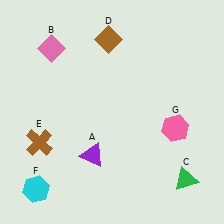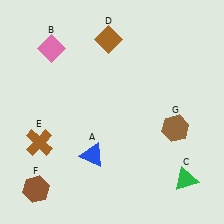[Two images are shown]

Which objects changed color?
A changed from purple to blue. F changed from cyan to brown. G changed from pink to brown.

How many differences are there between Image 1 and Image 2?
There are 3 differences between the two images.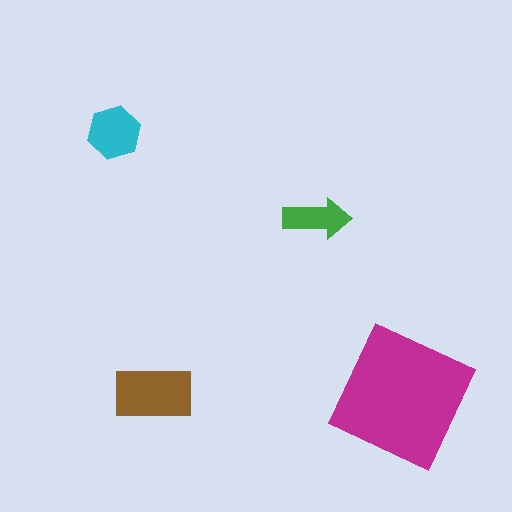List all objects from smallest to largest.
The green arrow, the cyan hexagon, the brown rectangle, the magenta square.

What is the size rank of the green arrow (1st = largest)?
4th.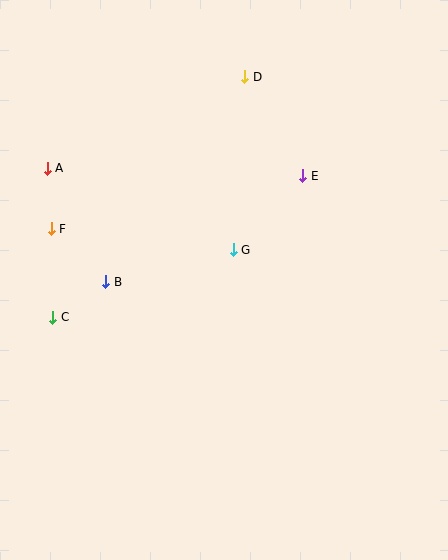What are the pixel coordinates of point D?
Point D is at (245, 77).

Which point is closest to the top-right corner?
Point D is closest to the top-right corner.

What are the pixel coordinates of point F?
Point F is at (51, 229).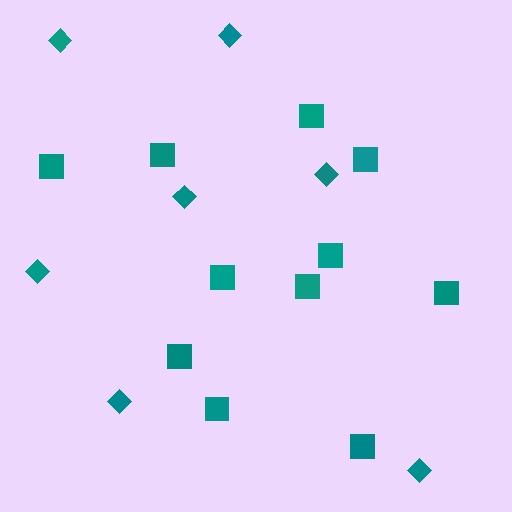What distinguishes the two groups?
There are 2 groups: one group of squares (11) and one group of diamonds (7).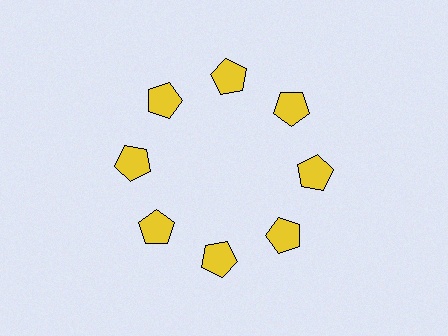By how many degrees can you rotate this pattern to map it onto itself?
The pattern maps onto itself every 45 degrees of rotation.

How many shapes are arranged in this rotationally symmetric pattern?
There are 8 shapes, arranged in 8 groups of 1.